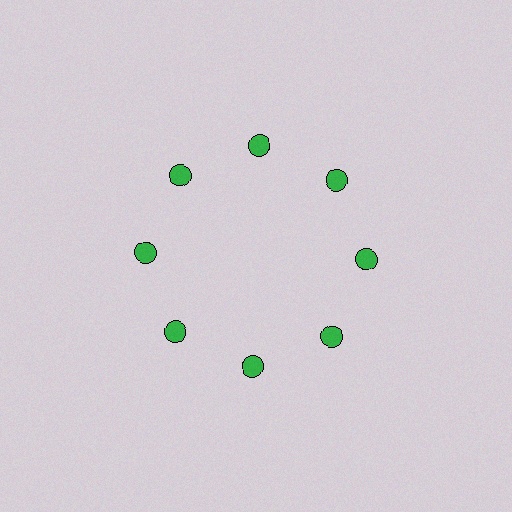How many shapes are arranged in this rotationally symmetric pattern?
There are 8 shapes, arranged in 8 groups of 1.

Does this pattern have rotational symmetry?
Yes, this pattern has 8-fold rotational symmetry. It looks the same after rotating 45 degrees around the center.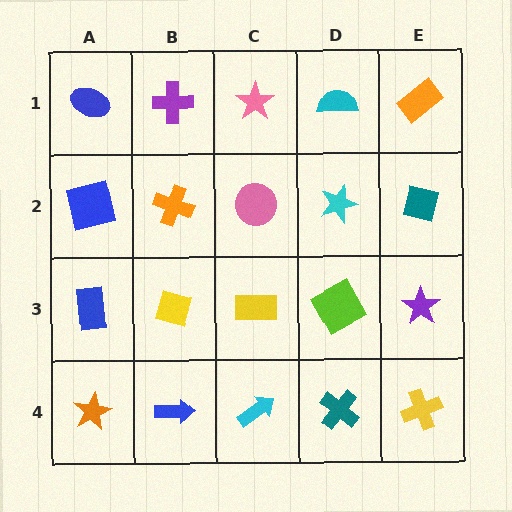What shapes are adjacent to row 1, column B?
An orange cross (row 2, column B), a blue ellipse (row 1, column A), a pink star (row 1, column C).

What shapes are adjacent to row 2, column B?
A purple cross (row 1, column B), a yellow diamond (row 3, column B), a blue square (row 2, column A), a pink circle (row 2, column C).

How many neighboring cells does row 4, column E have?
2.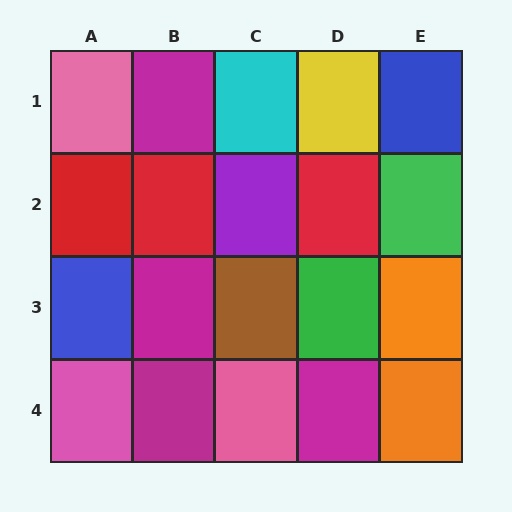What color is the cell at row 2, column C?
Purple.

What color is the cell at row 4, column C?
Pink.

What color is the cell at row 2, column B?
Red.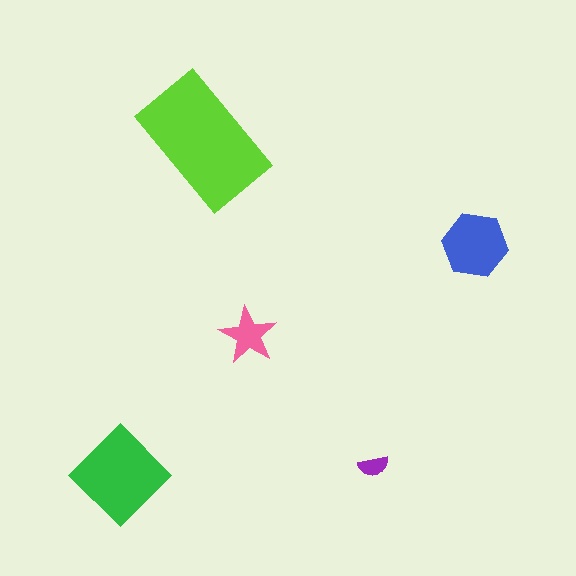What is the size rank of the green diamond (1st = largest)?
2nd.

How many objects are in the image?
There are 5 objects in the image.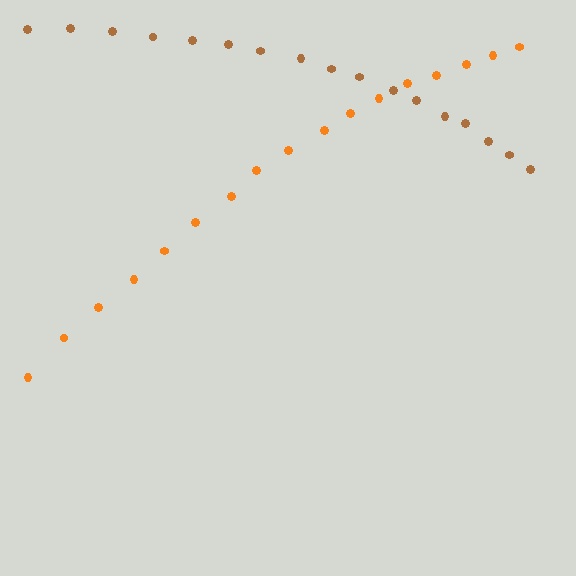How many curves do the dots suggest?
There are 2 distinct paths.